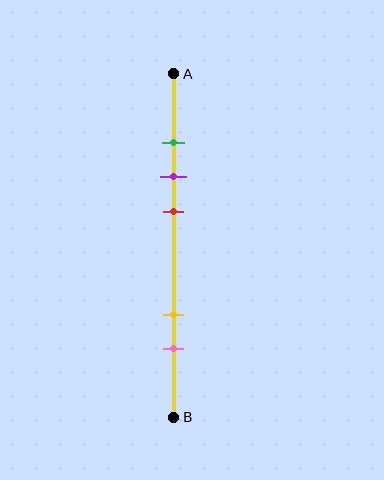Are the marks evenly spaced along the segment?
No, the marks are not evenly spaced.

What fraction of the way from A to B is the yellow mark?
The yellow mark is approximately 70% (0.7) of the way from A to B.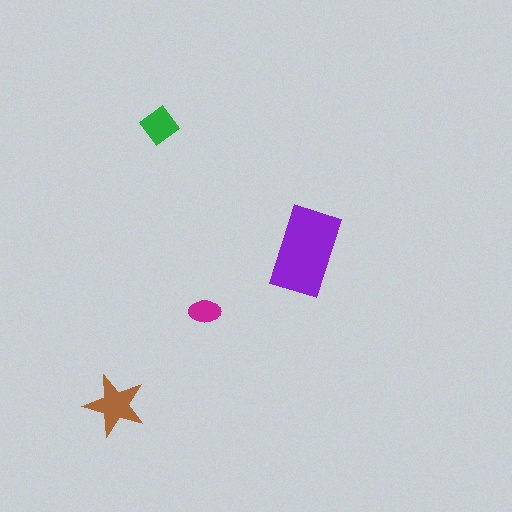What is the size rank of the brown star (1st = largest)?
2nd.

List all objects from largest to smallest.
The purple rectangle, the brown star, the green diamond, the magenta ellipse.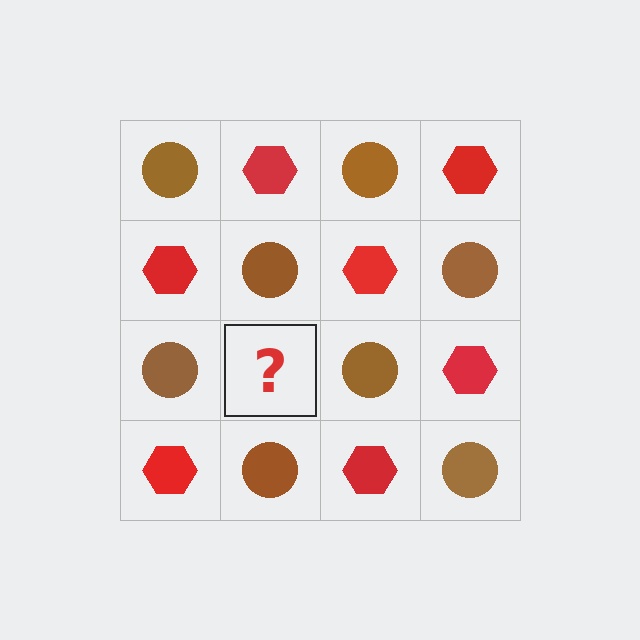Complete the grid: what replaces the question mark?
The question mark should be replaced with a red hexagon.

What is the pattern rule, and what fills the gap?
The rule is that it alternates brown circle and red hexagon in a checkerboard pattern. The gap should be filled with a red hexagon.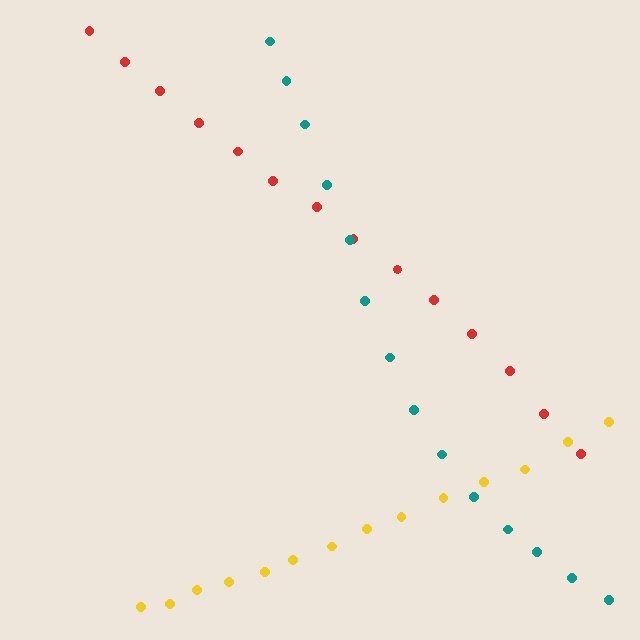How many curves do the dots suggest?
There are 3 distinct paths.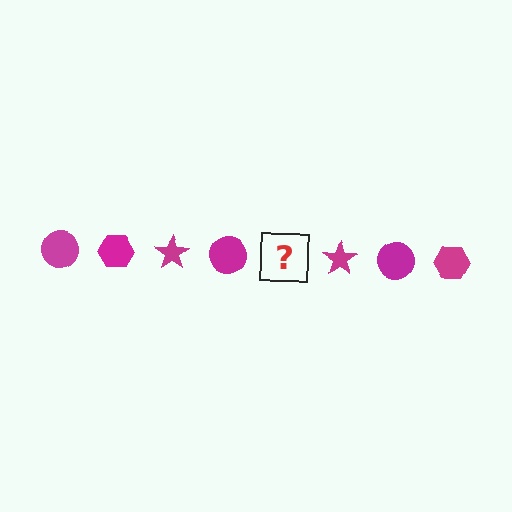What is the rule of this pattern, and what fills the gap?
The rule is that the pattern cycles through circle, hexagon, star shapes in magenta. The gap should be filled with a magenta hexagon.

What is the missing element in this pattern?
The missing element is a magenta hexagon.